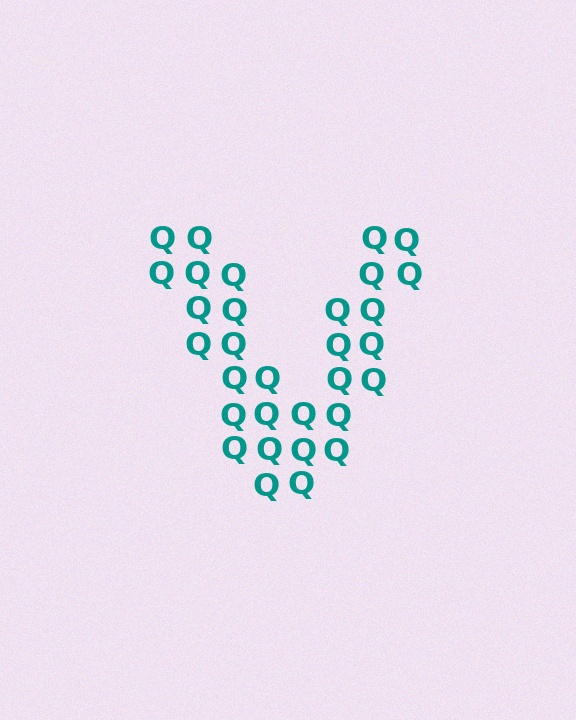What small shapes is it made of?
It is made of small letter Q's.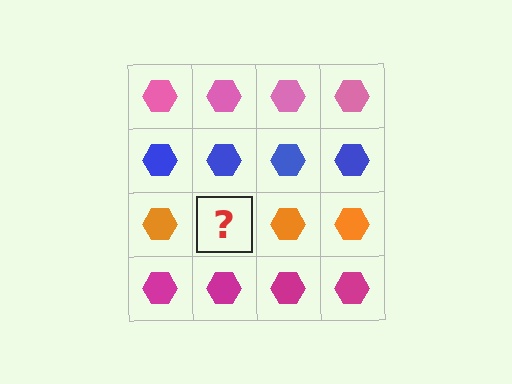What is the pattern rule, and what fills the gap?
The rule is that each row has a consistent color. The gap should be filled with an orange hexagon.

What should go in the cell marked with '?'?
The missing cell should contain an orange hexagon.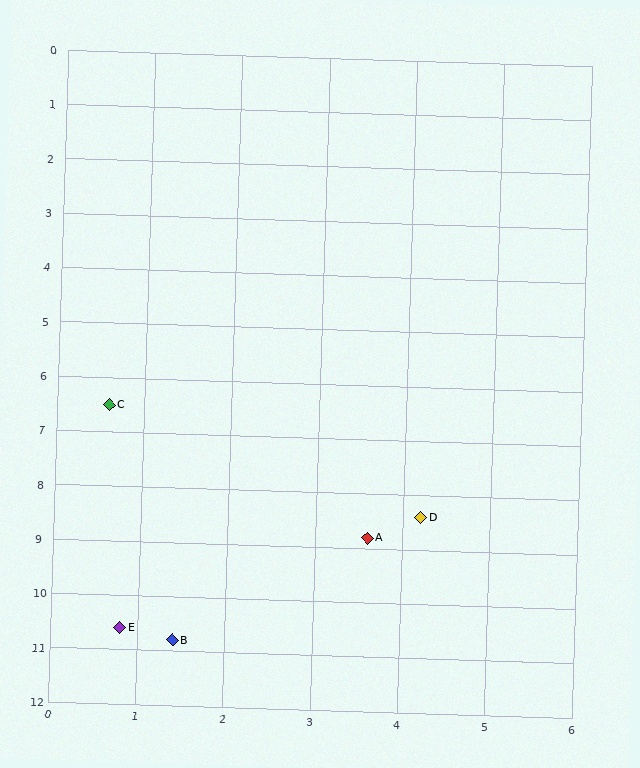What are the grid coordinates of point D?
Point D is at approximately (4.2, 8.4).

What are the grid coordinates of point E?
Point E is at approximately (0.8, 10.6).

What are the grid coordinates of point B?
Point B is at approximately (1.4, 10.8).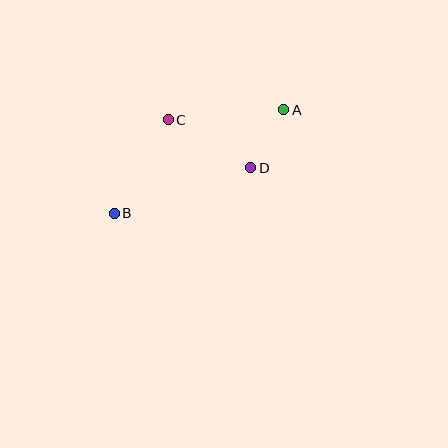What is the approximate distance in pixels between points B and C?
The distance between B and C is approximately 108 pixels.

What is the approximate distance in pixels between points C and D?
The distance between C and D is approximately 95 pixels.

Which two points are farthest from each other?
Points A and B are farthest from each other.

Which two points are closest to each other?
Points A and D are closest to each other.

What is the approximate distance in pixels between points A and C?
The distance between A and C is approximately 116 pixels.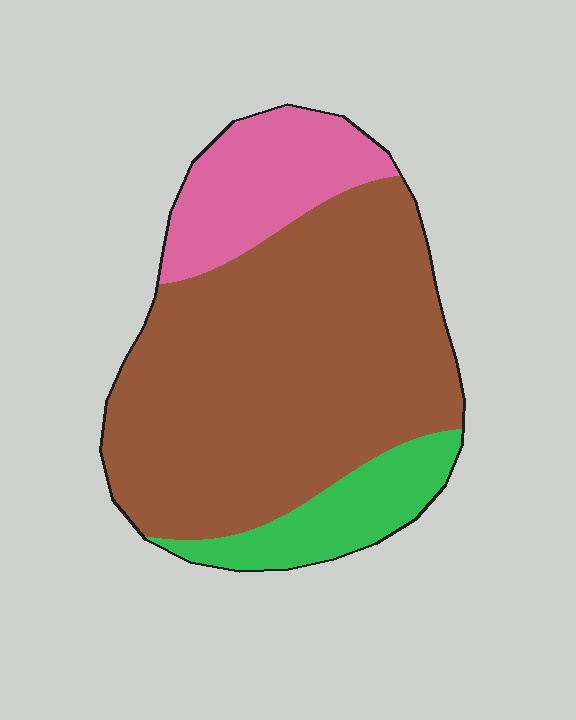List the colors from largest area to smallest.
From largest to smallest: brown, pink, green.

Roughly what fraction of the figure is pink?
Pink covers roughly 20% of the figure.